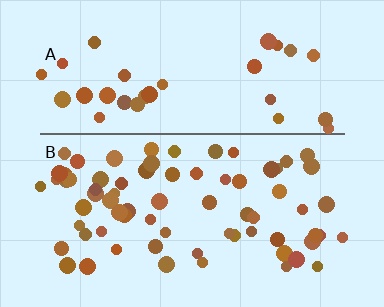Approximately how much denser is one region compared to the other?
Approximately 2.1× — region B over region A.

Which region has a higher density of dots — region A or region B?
B (the bottom).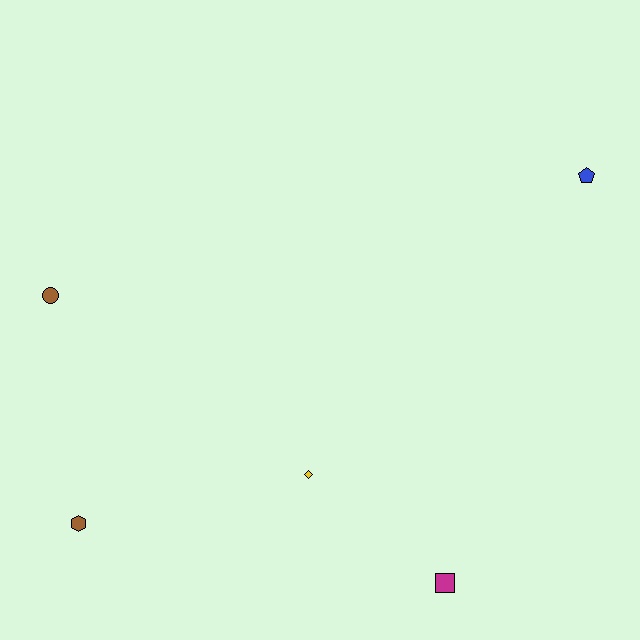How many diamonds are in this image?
There is 1 diamond.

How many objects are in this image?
There are 5 objects.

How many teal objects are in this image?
There are no teal objects.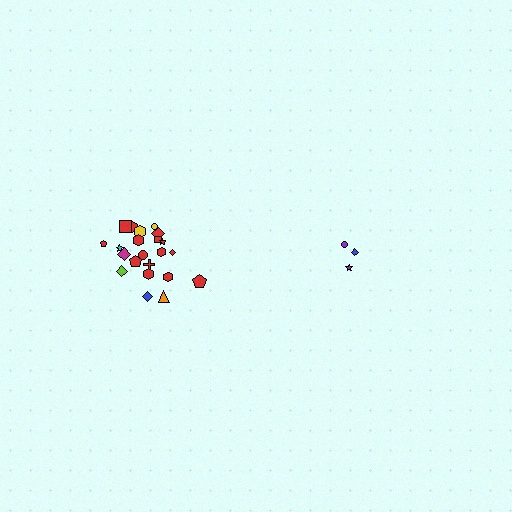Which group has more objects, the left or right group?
The left group.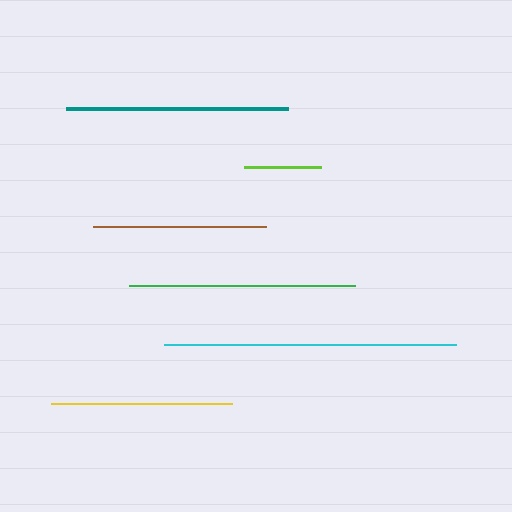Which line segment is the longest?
The cyan line is the longest at approximately 292 pixels.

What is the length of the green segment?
The green segment is approximately 226 pixels long.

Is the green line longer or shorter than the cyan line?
The cyan line is longer than the green line.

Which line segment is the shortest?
The lime line is the shortest at approximately 77 pixels.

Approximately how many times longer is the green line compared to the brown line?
The green line is approximately 1.3 times the length of the brown line.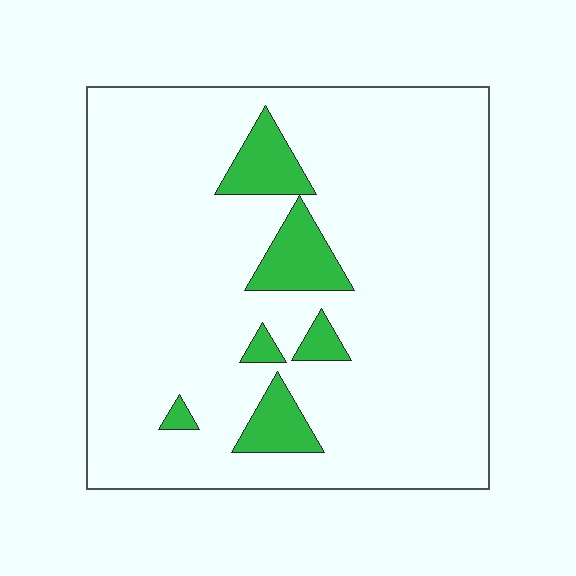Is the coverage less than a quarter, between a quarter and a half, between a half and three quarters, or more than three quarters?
Less than a quarter.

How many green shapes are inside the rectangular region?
6.